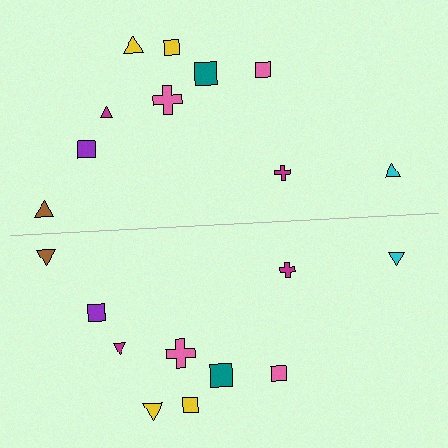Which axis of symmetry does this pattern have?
The pattern has a horizontal axis of symmetry running through the center of the image.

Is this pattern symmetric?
Yes, this pattern has bilateral (reflection) symmetry.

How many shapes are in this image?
There are 20 shapes in this image.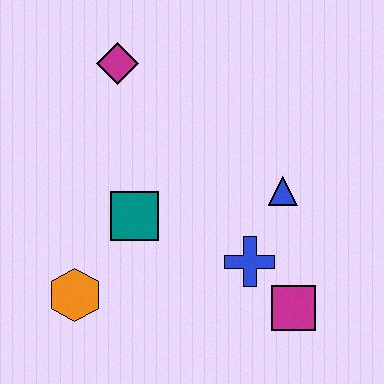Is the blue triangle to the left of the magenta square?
Yes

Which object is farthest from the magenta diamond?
The magenta square is farthest from the magenta diamond.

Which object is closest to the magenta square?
The blue cross is closest to the magenta square.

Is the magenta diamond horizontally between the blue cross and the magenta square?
No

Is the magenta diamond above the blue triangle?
Yes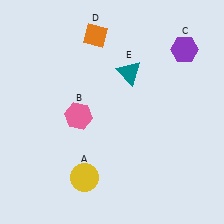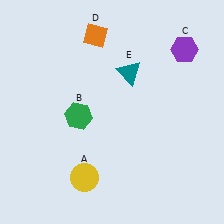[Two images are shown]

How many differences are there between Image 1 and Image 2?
There is 1 difference between the two images.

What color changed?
The hexagon (B) changed from pink in Image 1 to green in Image 2.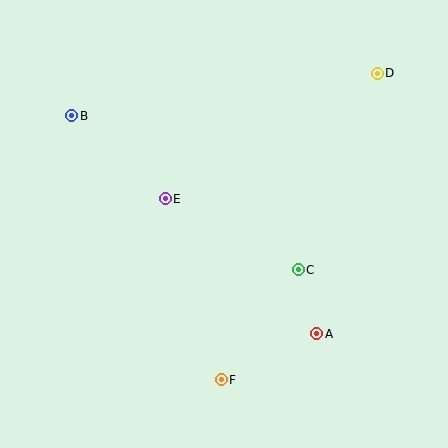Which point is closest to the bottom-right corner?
Point A is closest to the bottom-right corner.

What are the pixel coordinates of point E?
Point E is at (165, 199).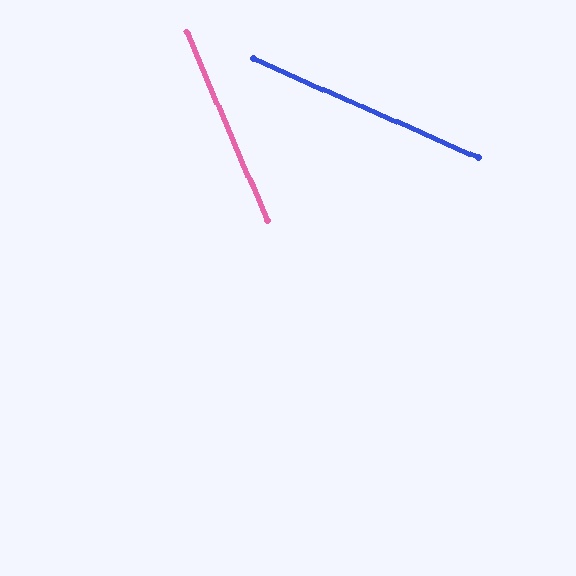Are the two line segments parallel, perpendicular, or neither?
Neither parallel nor perpendicular — they differ by about 43°.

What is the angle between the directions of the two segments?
Approximately 43 degrees.